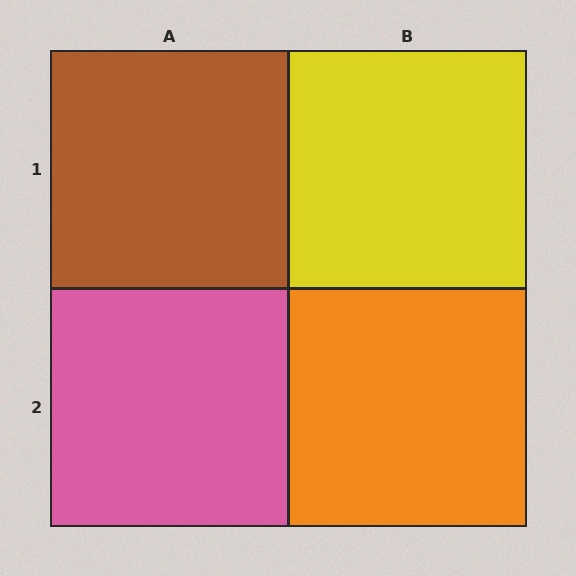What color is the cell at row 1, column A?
Brown.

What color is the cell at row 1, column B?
Yellow.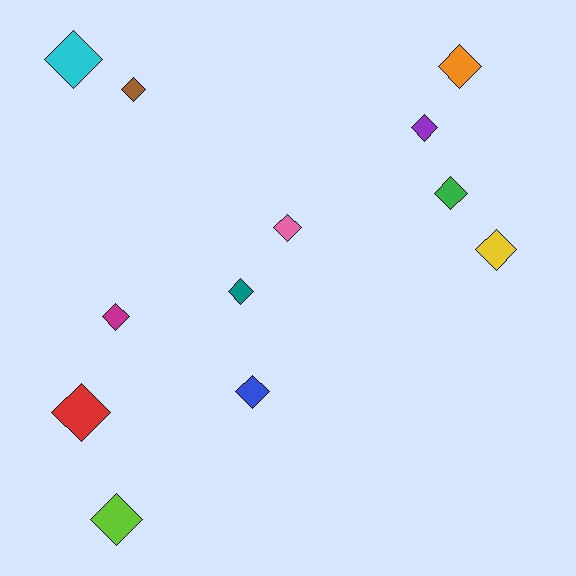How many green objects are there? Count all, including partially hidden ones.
There is 1 green object.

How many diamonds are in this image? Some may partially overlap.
There are 12 diamonds.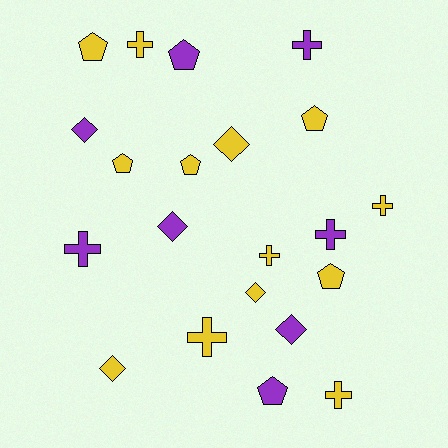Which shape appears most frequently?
Cross, with 8 objects.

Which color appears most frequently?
Yellow, with 13 objects.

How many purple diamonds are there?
There are 3 purple diamonds.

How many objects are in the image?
There are 21 objects.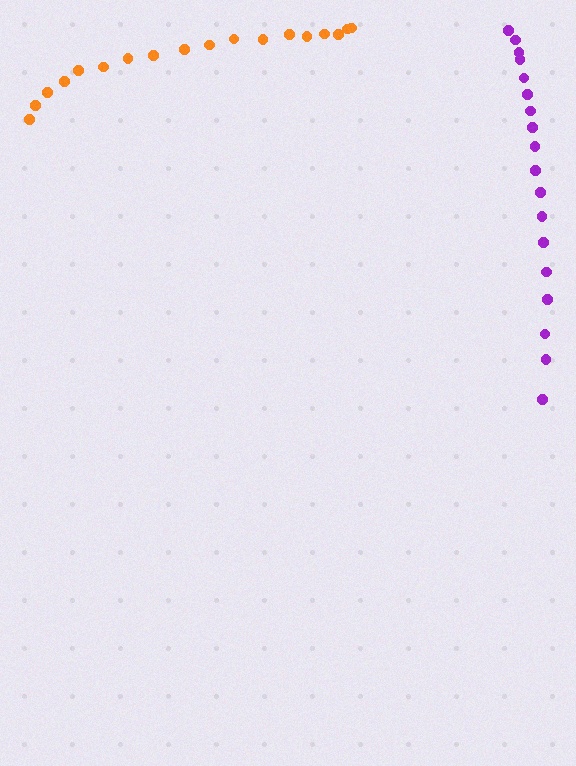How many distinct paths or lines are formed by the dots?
There are 2 distinct paths.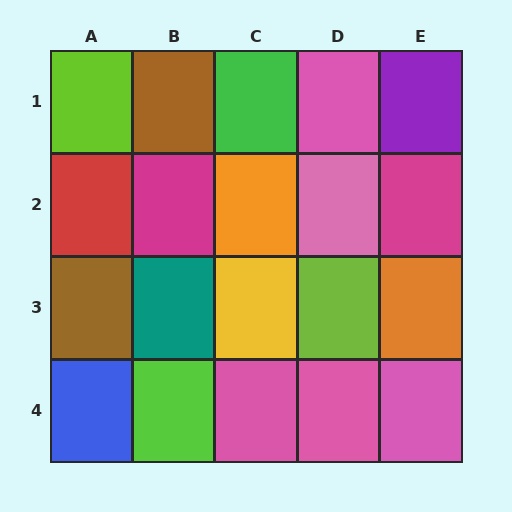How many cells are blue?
1 cell is blue.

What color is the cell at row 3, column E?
Orange.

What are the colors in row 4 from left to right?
Blue, lime, pink, pink, pink.